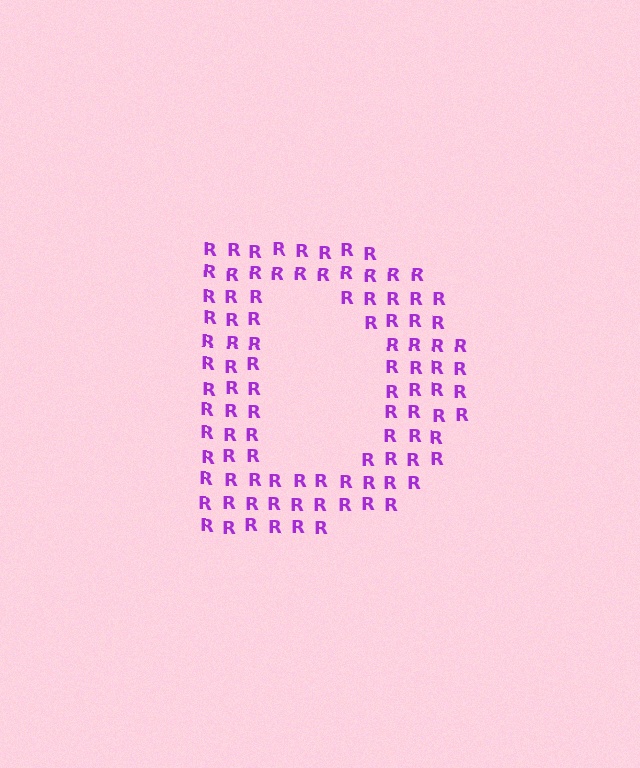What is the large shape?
The large shape is the letter D.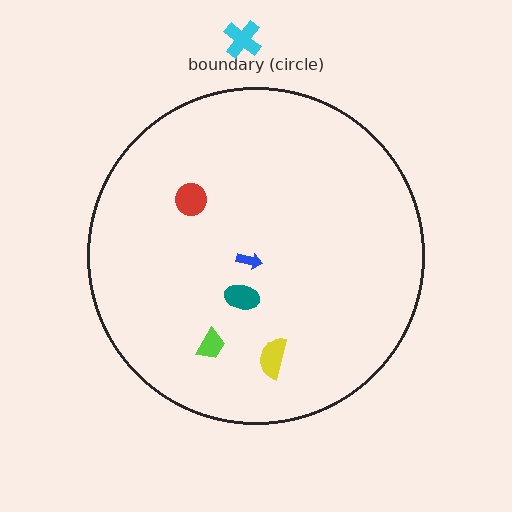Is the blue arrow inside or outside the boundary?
Inside.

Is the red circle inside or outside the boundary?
Inside.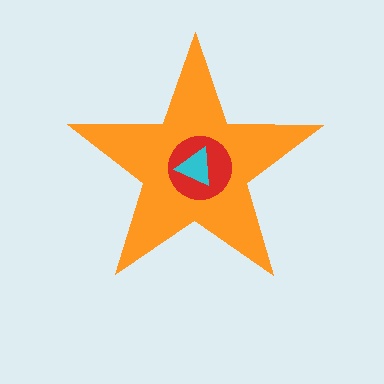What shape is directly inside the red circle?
The cyan triangle.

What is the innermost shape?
The cyan triangle.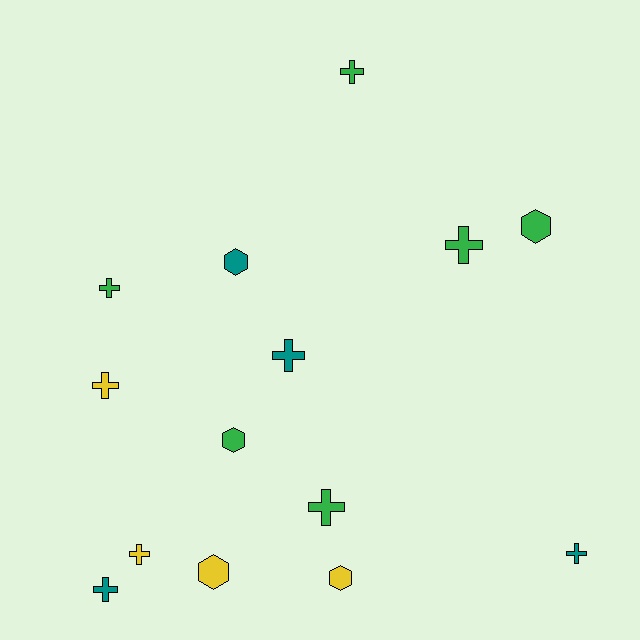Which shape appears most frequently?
Cross, with 9 objects.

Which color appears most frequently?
Green, with 6 objects.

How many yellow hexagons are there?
There are 2 yellow hexagons.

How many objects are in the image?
There are 14 objects.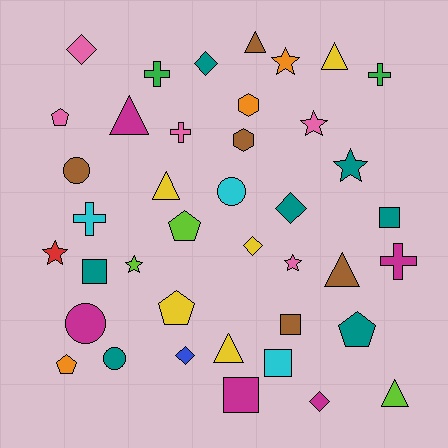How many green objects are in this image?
There are 2 green objects.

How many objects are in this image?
There are 40 objects.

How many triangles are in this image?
There are 7 triangles.